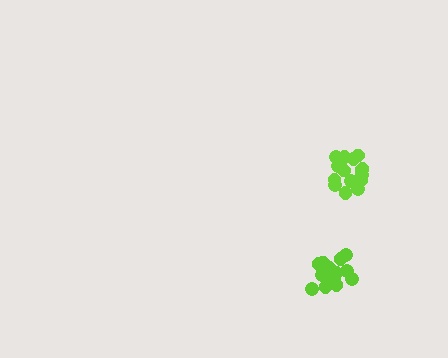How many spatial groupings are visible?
There are 2 spatial groupings.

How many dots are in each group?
Group 1: 15 dots, Group 2: 17 dots (32 total).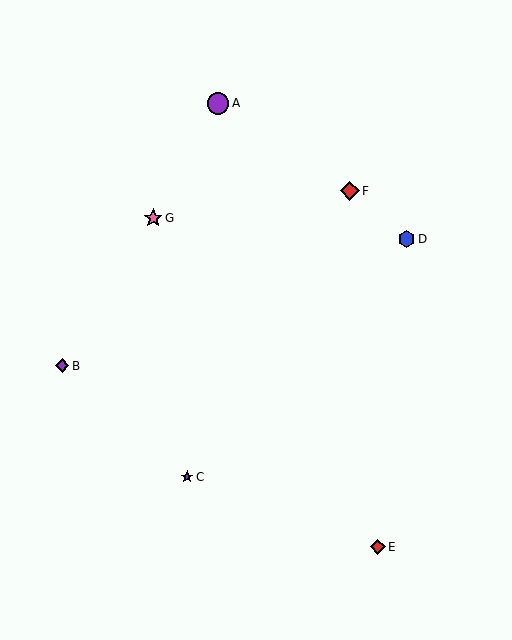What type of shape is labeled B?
Shape B is a purple diamond.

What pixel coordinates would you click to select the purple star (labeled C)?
Click at (187, 477) to select the purple star C.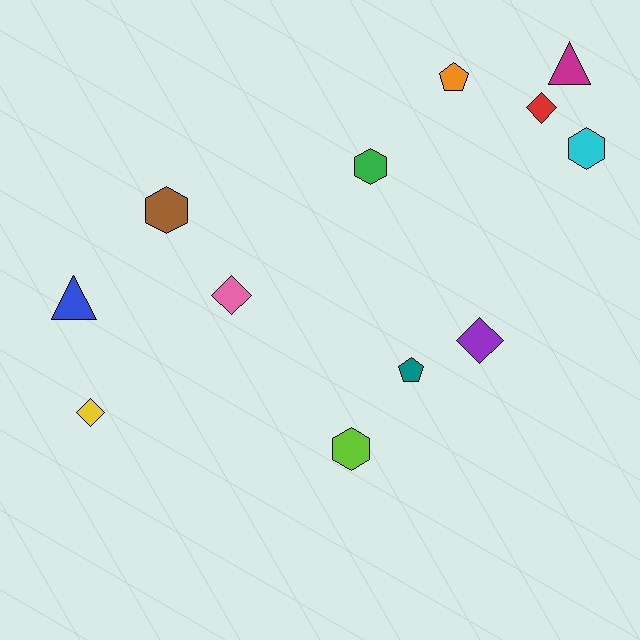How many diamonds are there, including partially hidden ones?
There are 4 diamonds.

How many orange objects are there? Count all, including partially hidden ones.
There is 1 orange object.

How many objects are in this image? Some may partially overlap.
There are 12 objects.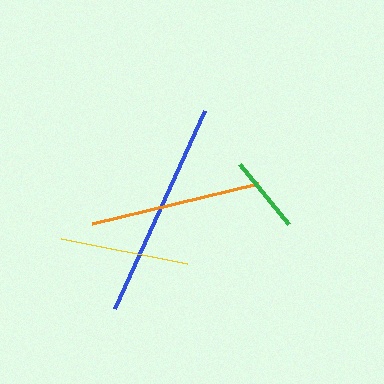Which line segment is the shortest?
The green line is the shortest at approximately 78 pixels.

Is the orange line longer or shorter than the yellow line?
The orange line is longer than the yellow line.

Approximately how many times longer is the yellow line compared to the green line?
The yellow line is approximately 1.7 times the length of the green line.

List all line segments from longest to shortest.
From longest to shortest: blue, orange, yellow, green.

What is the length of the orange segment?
The orange segment is approximately 171 pixels long.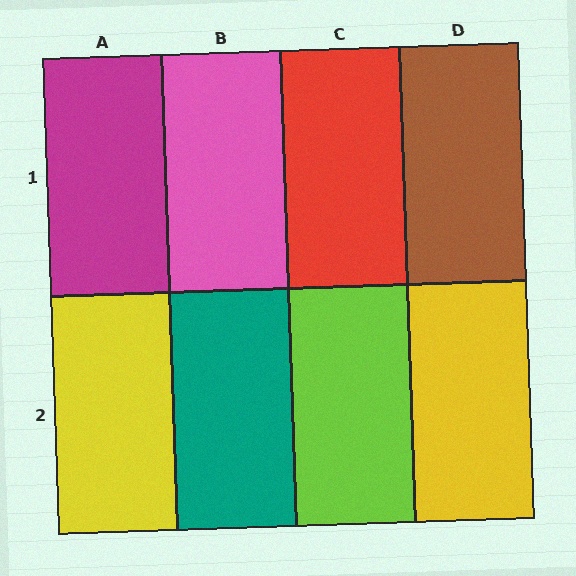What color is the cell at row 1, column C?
Red.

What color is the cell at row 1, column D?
Brown.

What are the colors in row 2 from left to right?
Yellow, teal, lime, yellow.